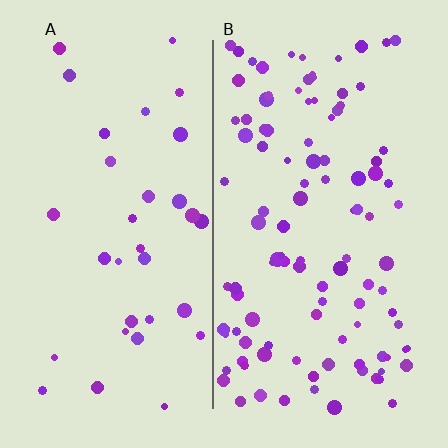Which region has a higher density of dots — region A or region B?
B (the right).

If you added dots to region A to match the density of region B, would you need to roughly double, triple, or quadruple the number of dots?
Approximately triple.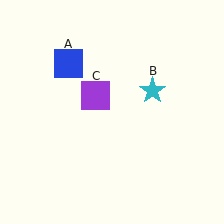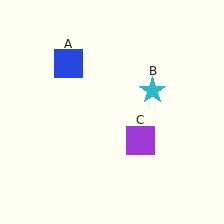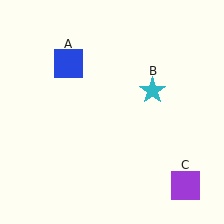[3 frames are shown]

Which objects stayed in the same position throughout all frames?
Blue square (object A) and cyan star (object B) remained stationary.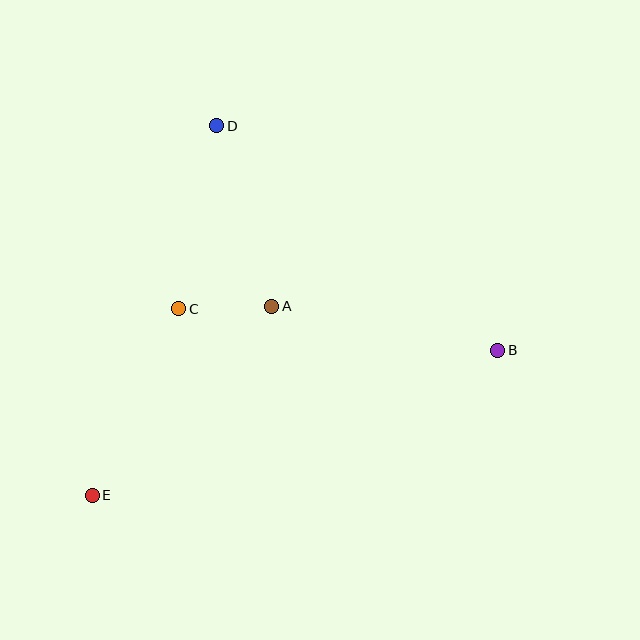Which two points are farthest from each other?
Points B and E are farthest from each other.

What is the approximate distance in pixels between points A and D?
The distance between A and D is approximately 189 pixels.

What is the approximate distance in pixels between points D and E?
The distance between D and E is approximately 390 pixels.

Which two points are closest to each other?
Points A and C are closest to each other.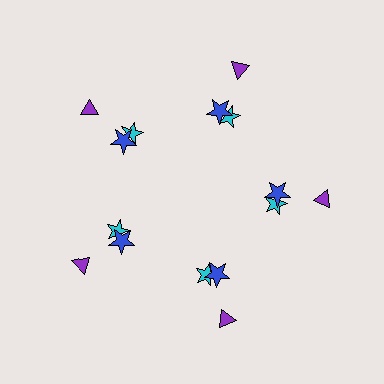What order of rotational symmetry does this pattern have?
This pattern has 5-fold rotational symmetry.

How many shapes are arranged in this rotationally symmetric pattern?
There are 15 shapes, arranged in 5 groups of 3.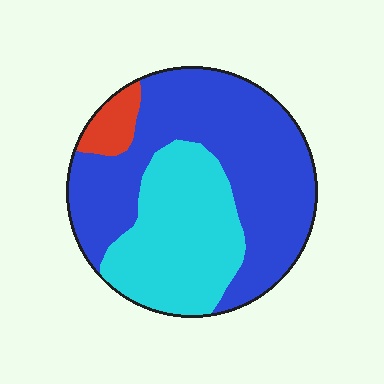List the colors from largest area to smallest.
From largest to smallest: blue, cyan, red.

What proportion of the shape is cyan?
Cyan takes up between a third and a half of the shape.